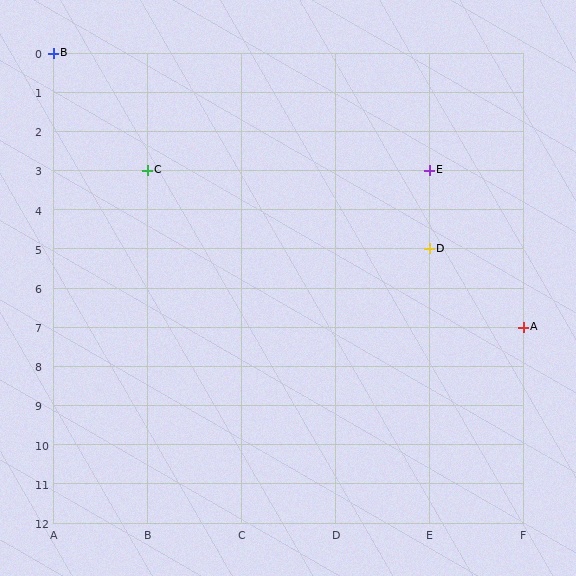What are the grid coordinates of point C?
Point C is at grid coordinates (B, 3).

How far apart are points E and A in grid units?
Points E and A are 1 column and 4 rows apart (about 4.1 grid units diagonally).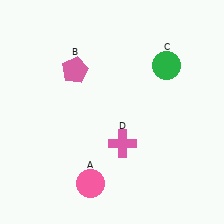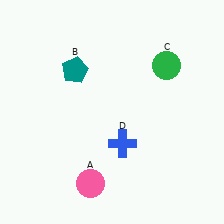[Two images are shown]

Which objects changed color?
B changed from pink to teal. D changed from pink to blue.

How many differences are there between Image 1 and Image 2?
There are 2 differences between the two images.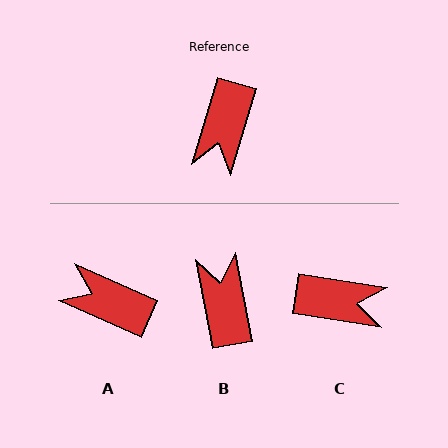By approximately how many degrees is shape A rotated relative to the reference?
Approximately 98 degrees clockwise.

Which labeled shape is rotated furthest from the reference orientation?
B, about 154 degrees away.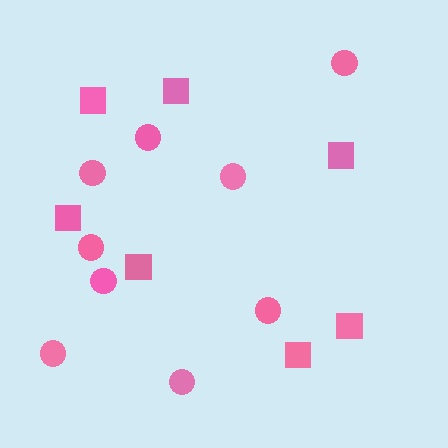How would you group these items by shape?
There are 2 groups: one group of squares (7) and one group of circles (9).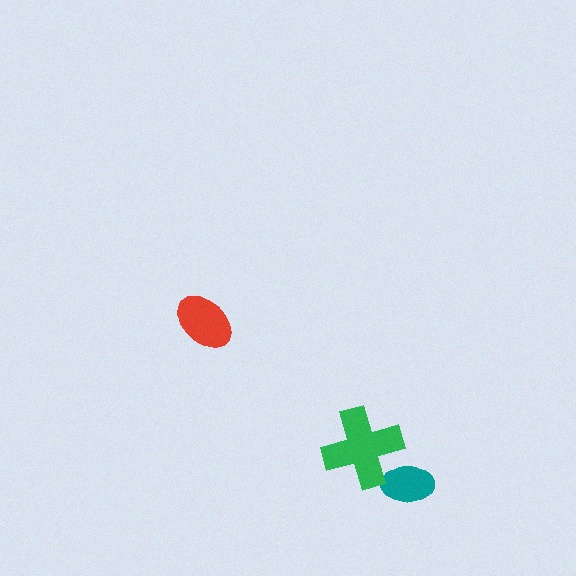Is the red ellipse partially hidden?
No, no other shape covers it.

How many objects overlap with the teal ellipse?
1 object overlaps with the teal ellipse.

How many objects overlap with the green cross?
1 object overlaps with the green cross.